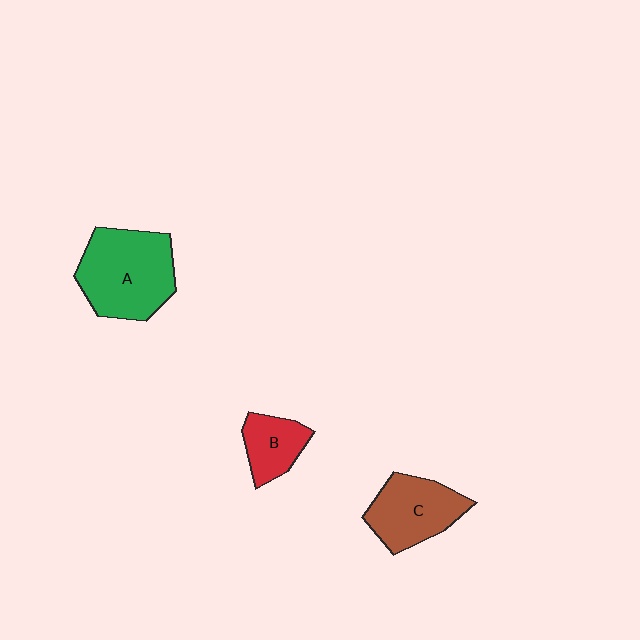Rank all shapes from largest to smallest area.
From largest to smallest: A (green), C (brown), B (red).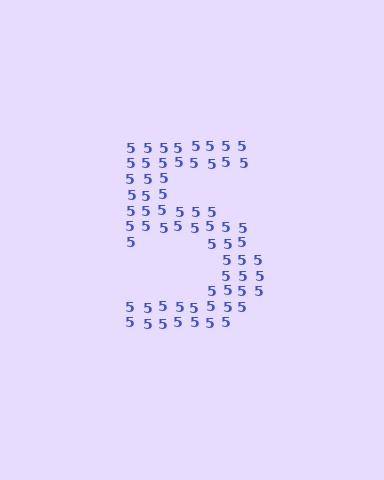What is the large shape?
The large shape is the digit 5.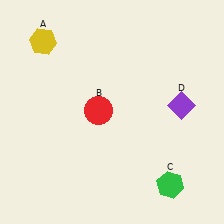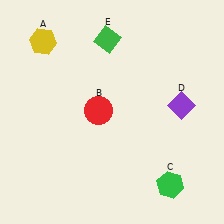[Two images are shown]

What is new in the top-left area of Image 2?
A green diamond (E) was added in the top-left area of Image 2.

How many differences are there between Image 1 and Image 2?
There is 1 difference between the two images.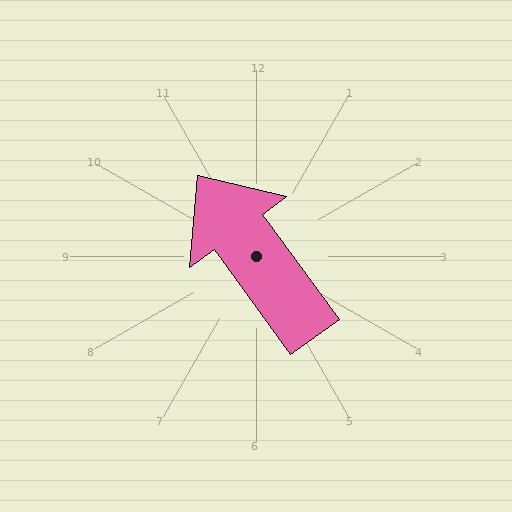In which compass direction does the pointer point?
Northwest.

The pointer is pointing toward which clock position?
Roughly 11 o'clock.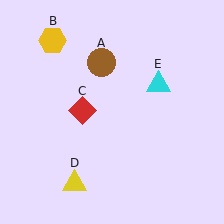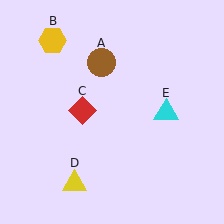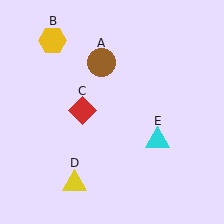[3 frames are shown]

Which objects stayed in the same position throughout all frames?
Brown circle (object A) and yellow hexagon (object B) and red diamond (object C) and yellow triangle (object D) remained stationary.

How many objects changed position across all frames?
1 object changed position: cyan triangle (object E).